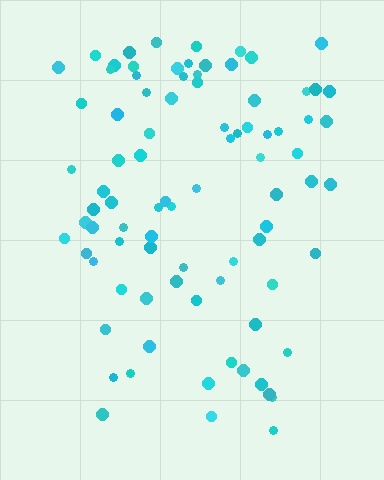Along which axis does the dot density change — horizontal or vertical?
Vertical.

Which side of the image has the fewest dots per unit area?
The bottom.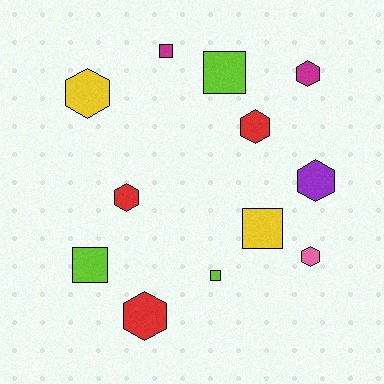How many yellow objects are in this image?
There are 2 yellow objects.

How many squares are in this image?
There are 5 squares.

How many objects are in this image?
There are 12 objects.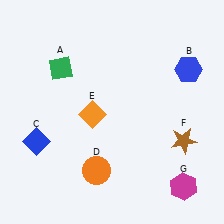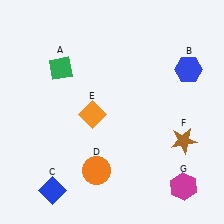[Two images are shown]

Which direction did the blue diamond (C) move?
The blue diamond (C) moved down.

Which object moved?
The blue diamond (C) moved down.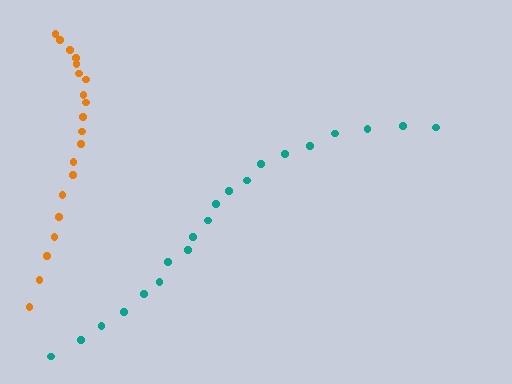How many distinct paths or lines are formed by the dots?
There are 2 distinct paths.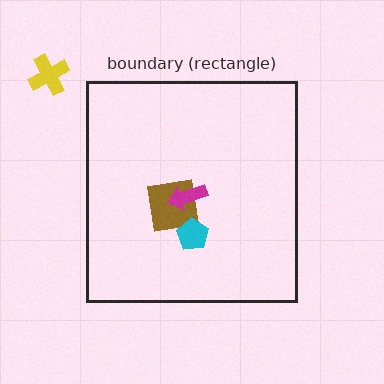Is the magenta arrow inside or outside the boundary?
Inside.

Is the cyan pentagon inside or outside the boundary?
Inside.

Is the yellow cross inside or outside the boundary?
Outside.